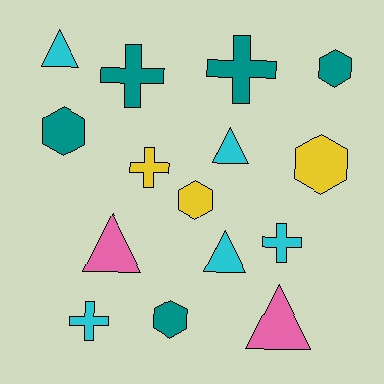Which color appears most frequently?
Cyan, with 5 objects.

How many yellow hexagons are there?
There are 2 yellow hexagons.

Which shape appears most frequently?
Hexagon, with 5 objects.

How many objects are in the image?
There are 15 objects.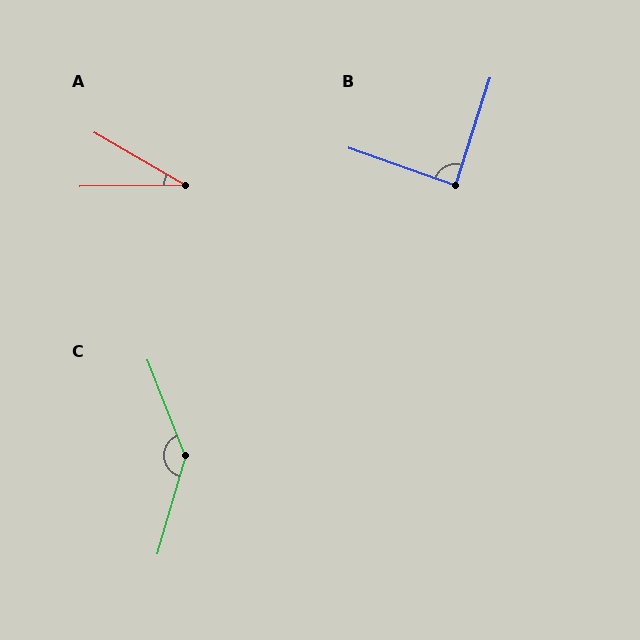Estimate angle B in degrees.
Approximately 88 degrees.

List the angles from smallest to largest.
A (31°), B (88°), C (142°).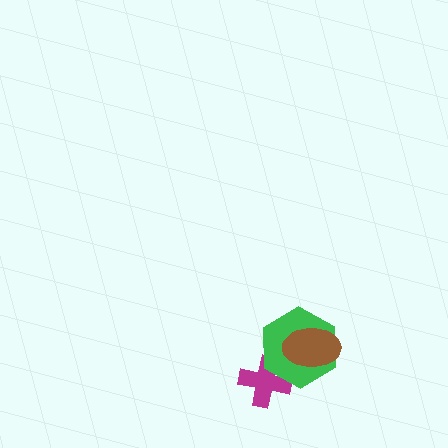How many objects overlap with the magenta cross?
1 object overlaps with the magenta cross.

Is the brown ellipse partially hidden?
No, no other shape covers it.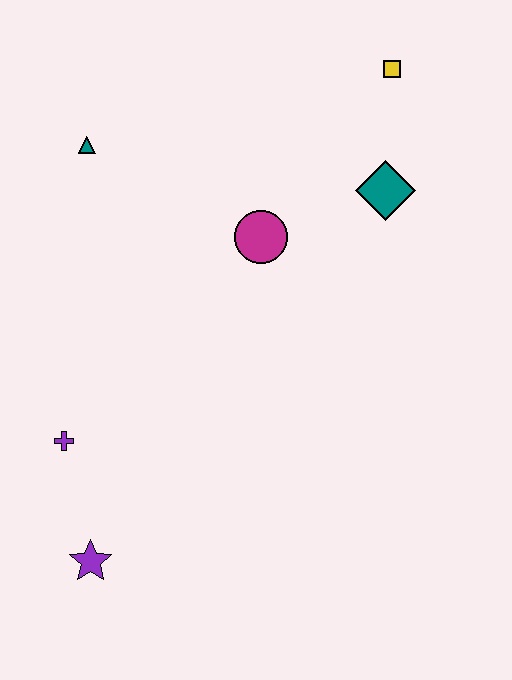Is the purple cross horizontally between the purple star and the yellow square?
No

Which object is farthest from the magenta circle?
The purple star is farthest from the magenta circle.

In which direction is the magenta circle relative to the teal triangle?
The magenta circle is to the right of the teal triangle.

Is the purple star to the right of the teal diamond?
No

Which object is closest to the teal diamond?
The yellow square is closest to the teal diamond.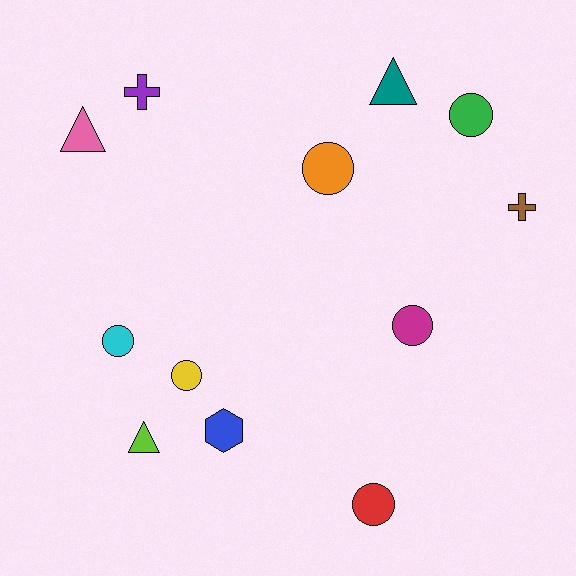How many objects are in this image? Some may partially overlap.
There are 12 objects.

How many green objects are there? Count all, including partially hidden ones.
There is 1 green object.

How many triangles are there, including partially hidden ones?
There are 3 triangles.